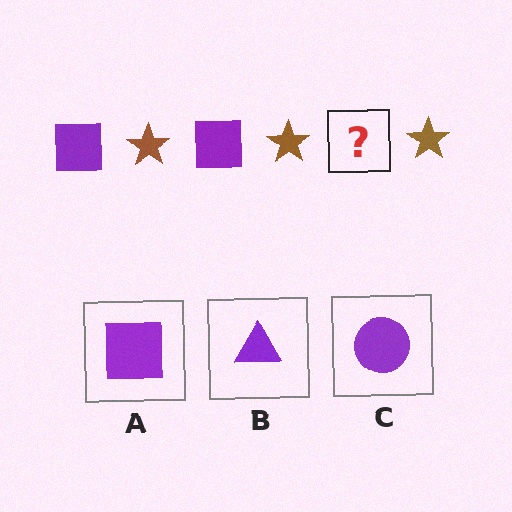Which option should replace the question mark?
Option A.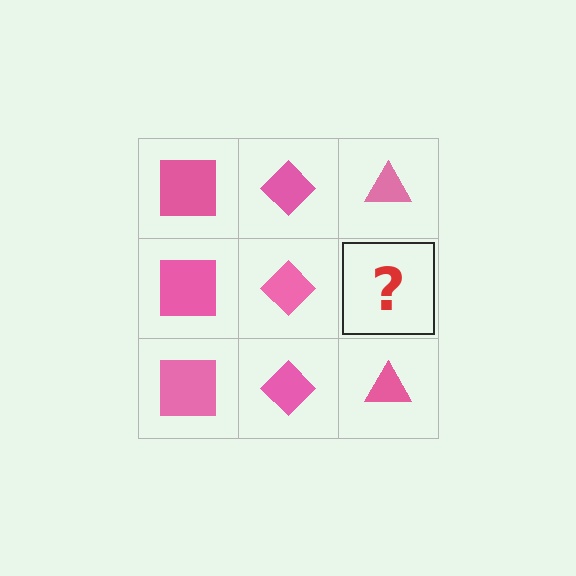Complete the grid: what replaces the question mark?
The question mark should be replaced with a pink triangle.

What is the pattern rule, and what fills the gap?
The rule is that each column has a consistent shape. The gap should be filled with a pink triangle.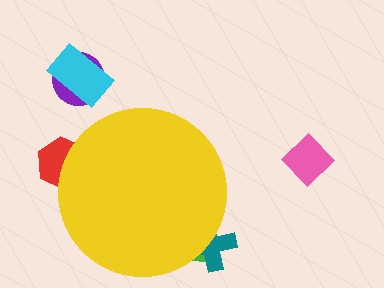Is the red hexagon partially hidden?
Yes, the red hexagon is partially hidden behind the yellow circle.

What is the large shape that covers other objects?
A yellow circle.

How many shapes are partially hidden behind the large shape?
3 shapes are partially hidden.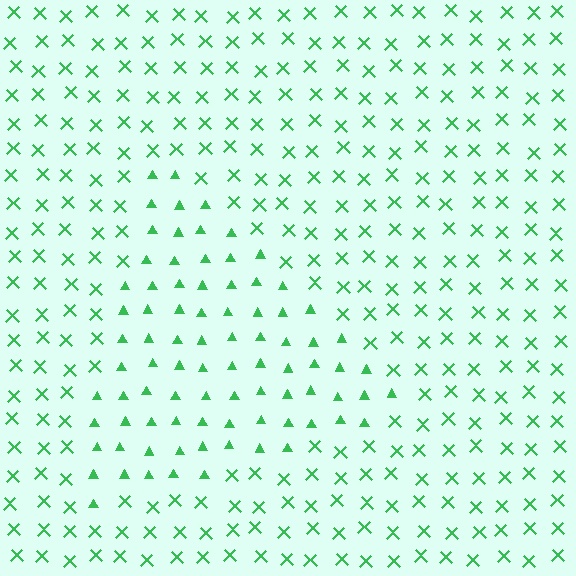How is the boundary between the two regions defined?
The boundary is defined by a change in element shape: triangles inside vs. X marks outside. All elements share the same color and spacing.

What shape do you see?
I see a triangle.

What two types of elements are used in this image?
The image uses triangles inside the triangle region and X marks outside it.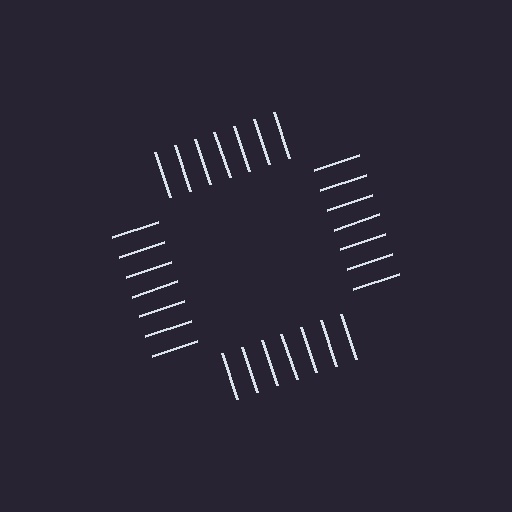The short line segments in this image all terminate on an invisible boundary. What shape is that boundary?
An illusory square — the line segments terminate on its edges but no continuous stroke is drawn.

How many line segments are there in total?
28 — 7 along each of the 4 edges.